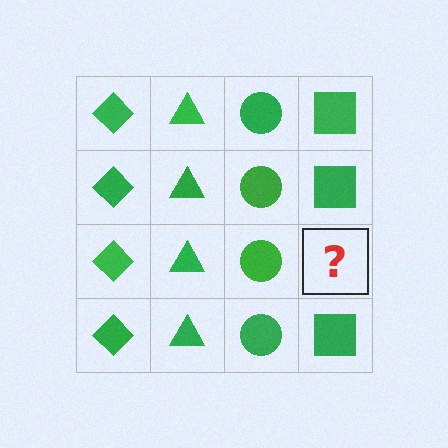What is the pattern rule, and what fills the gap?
The rule is that each column has a consistent shape. The gap should be filled with a green square.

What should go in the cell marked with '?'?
The missing cell should contain a green square.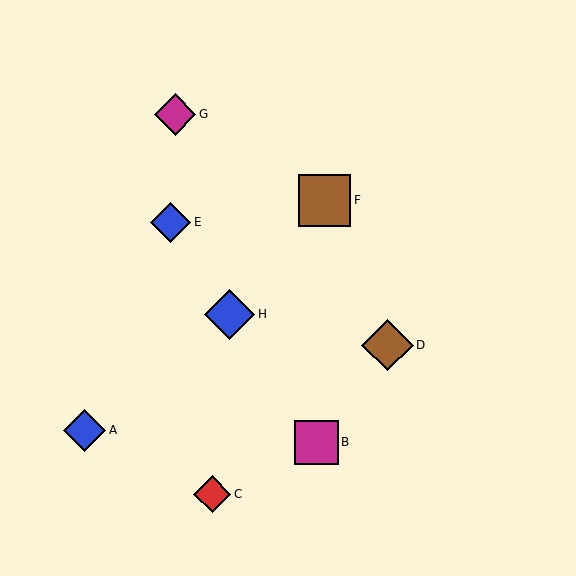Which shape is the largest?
The brown square (labeled F) is the largest.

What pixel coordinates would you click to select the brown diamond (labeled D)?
Click at (388, 345) to select the brown diamond D.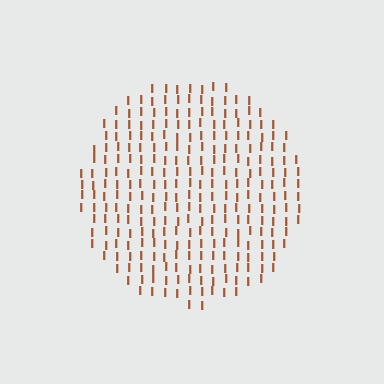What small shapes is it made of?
It is made of small letter I's.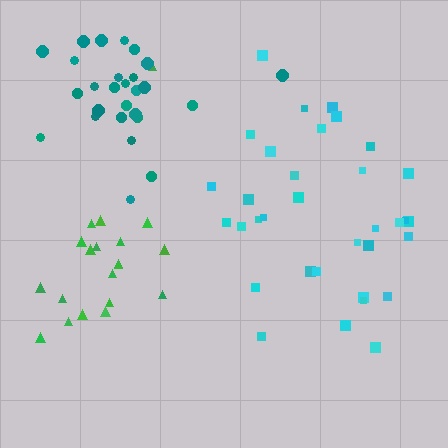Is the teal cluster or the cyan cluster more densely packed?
Teal.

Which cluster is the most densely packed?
Teal.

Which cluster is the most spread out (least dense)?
Cyan.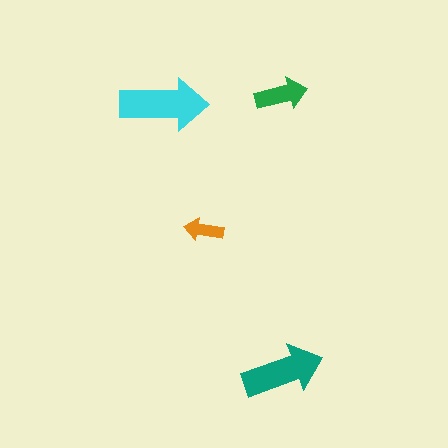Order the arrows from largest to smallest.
the cyan one, the teal one, the green one, the orange one.